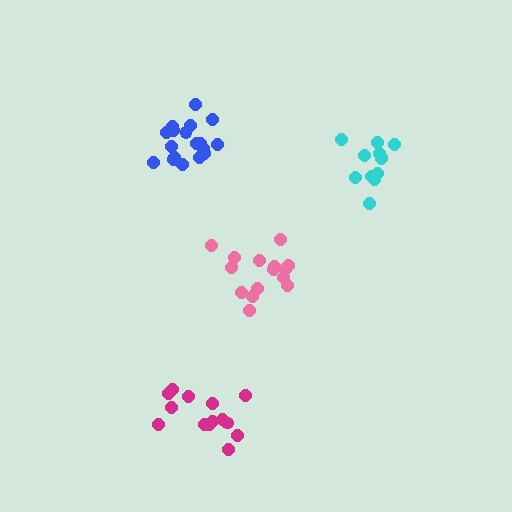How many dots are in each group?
Group 1: 12 dots, Group 2: 14 dots, Group 3: 18 dots, Group 4: 15 dots (59 total).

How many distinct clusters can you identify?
There are 4 distinct clusters.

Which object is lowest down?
The magenta cluster is bottommost.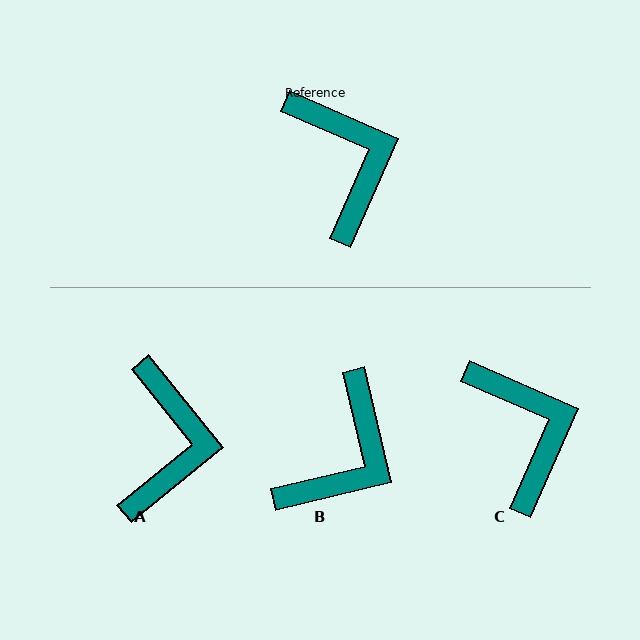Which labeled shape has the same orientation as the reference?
C.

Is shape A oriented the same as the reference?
No, it is off by about 27 degrees.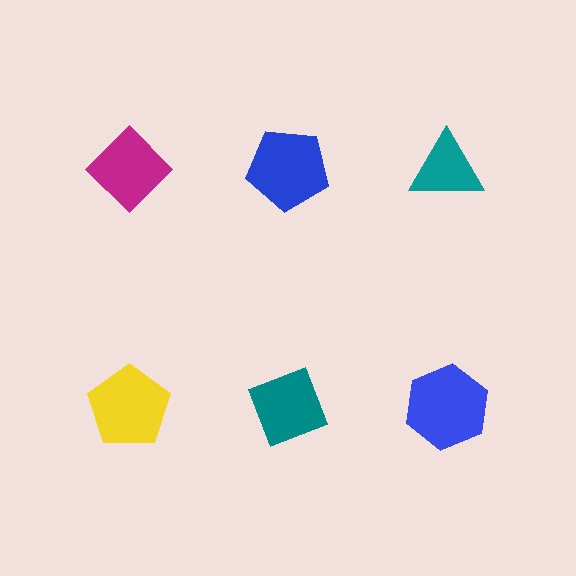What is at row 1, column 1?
A magenta diamond.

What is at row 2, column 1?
A yellow pentagon.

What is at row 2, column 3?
A blue hexagon.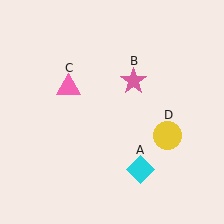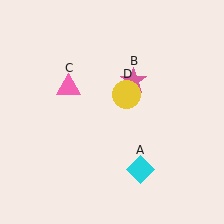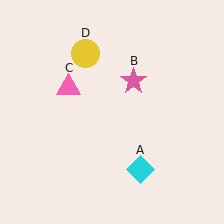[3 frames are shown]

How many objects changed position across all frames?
1 object changed position: yellow circle (object D).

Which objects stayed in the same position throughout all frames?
Cyan diamond (object A) and pink star (object B) and pink triangle (object C) remained stationary.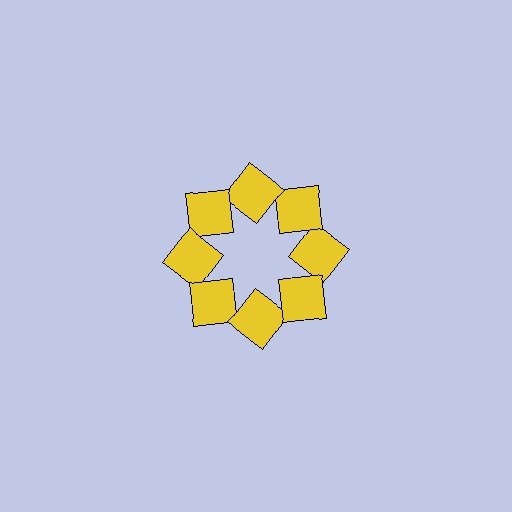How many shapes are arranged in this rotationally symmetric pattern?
There are 8 shapes, arranged in 8 groups of 1.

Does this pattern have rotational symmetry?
Yes, this pattern has 8-fold rotational symmetry. It looks the same after rotating 45 degrees around the center.